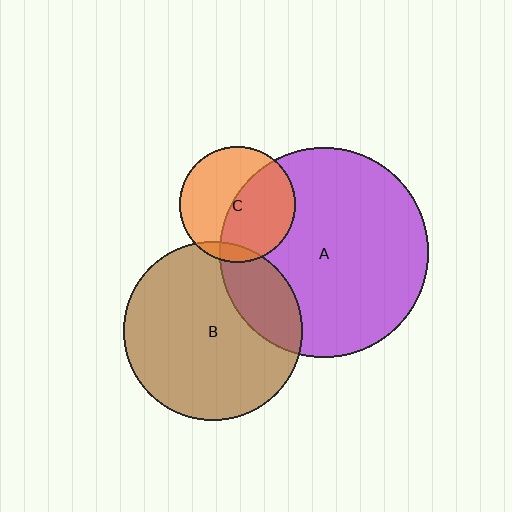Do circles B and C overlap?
Yes.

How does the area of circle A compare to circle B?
Approximately 1.4 times.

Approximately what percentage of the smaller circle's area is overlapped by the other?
Approximately 10%.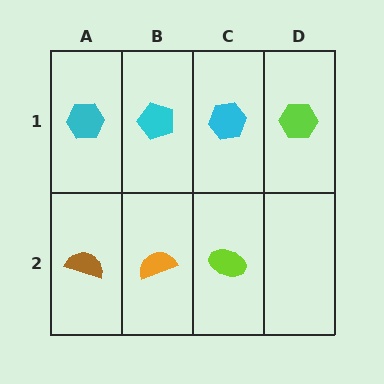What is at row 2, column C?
A lime ellipse.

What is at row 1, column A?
A cyan hexagon.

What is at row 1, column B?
A cyan pentagon.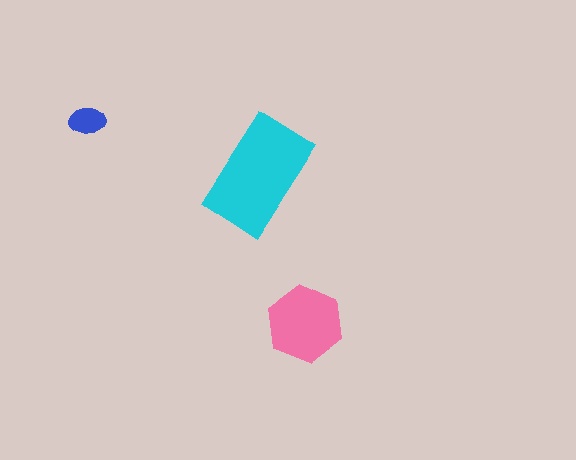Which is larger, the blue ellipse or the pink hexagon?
The pink hexagon.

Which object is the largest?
The cyan rectangle.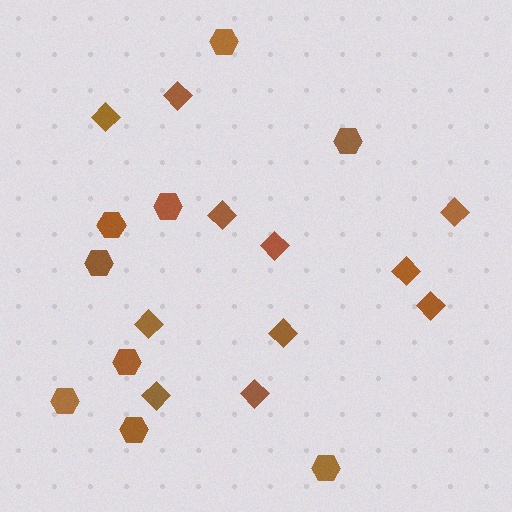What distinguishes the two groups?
There are 2 groups: one group of hexagons (9) and one group of diamonds (11).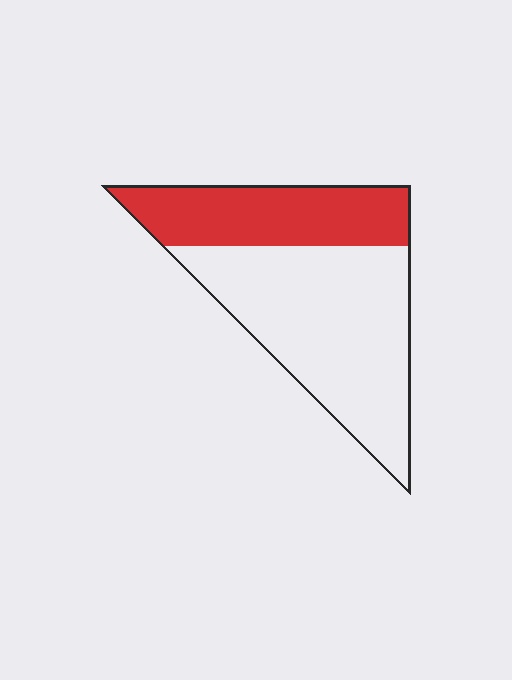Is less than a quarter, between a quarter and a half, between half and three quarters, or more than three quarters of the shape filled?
Between a quarter and a half.